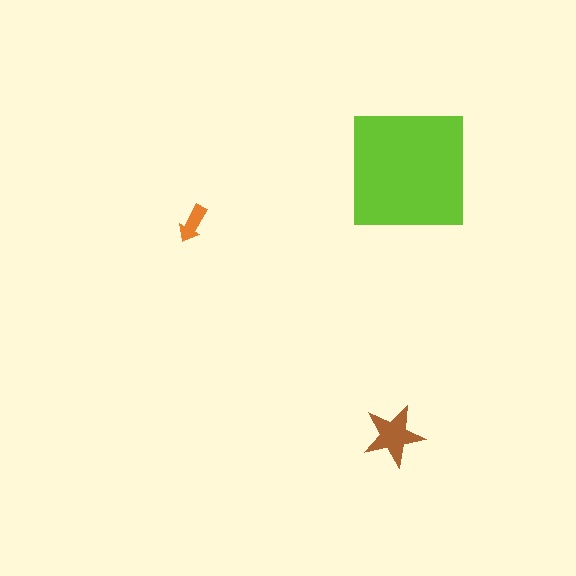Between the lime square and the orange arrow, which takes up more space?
The lime square.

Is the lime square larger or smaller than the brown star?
Larger.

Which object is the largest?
The lime square.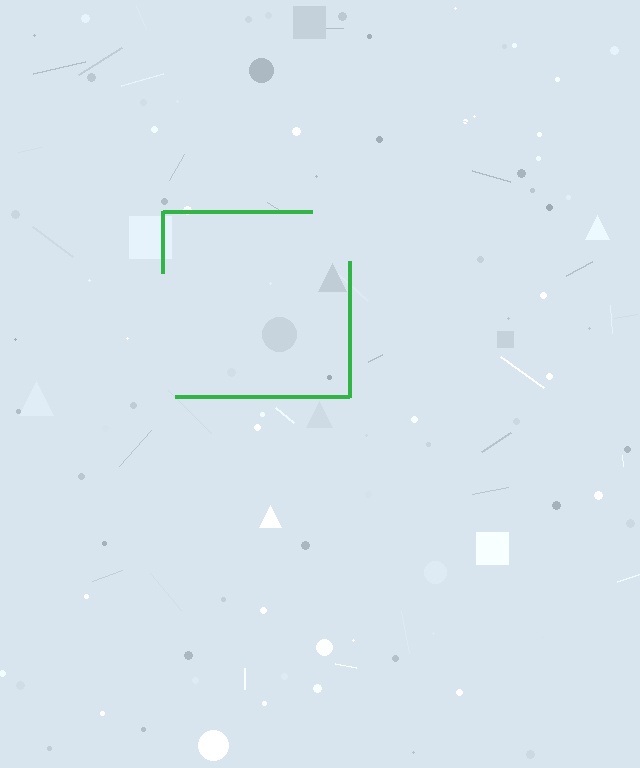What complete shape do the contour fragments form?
The contour fragments form a square.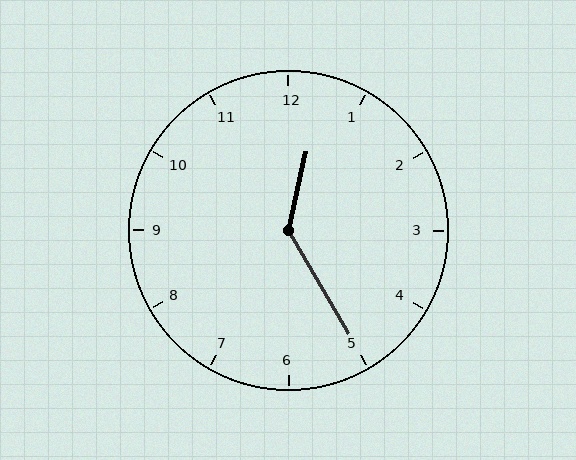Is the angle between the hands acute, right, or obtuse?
It is obtuse.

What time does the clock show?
12:25.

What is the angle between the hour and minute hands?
Approximately 138 degrees.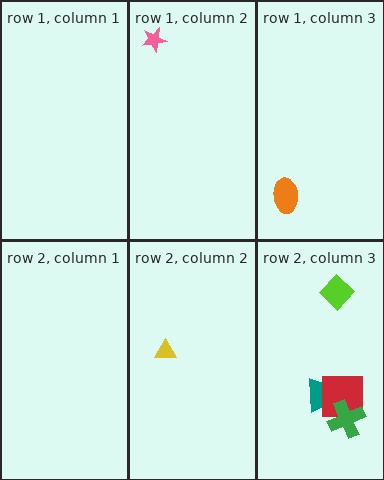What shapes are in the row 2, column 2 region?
The yellow triangle.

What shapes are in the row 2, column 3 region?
The teal trapezoid, the red square, the lime diamond, the green cross.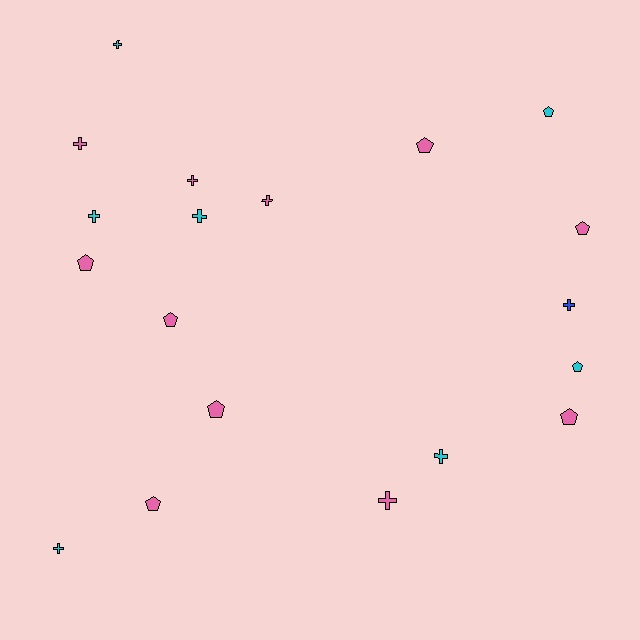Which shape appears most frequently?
Cross, with 10 objects.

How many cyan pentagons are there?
There are 2 cyan pentagons.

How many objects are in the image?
There are 19 objects.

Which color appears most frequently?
Pink, with 11 objects.